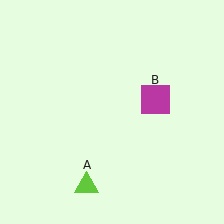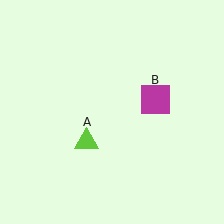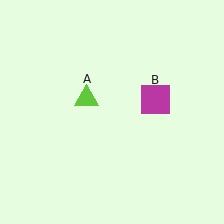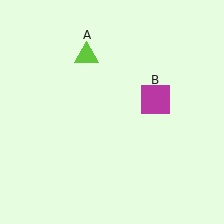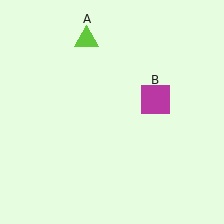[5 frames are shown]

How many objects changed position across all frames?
1 object changed position: lime triangle (object A).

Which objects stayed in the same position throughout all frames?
Magenta square (object B) remained stationary.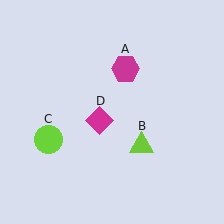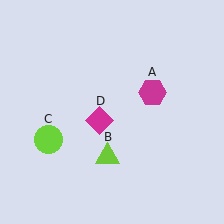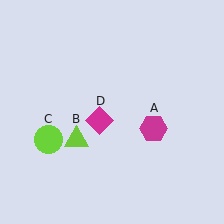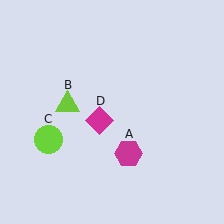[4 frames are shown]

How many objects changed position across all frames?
2 objects changed position: magenta hexagon (object A), lime triangle (object B).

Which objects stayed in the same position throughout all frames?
Lime circle (object C) and magenta diamond (object D) remained stationary.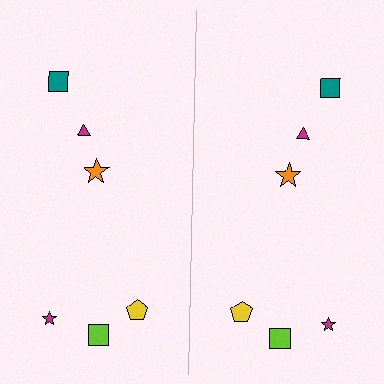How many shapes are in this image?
There are 12 shapes in this image.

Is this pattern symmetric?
Yes, this pattern has bilateral (reflection) symmetry.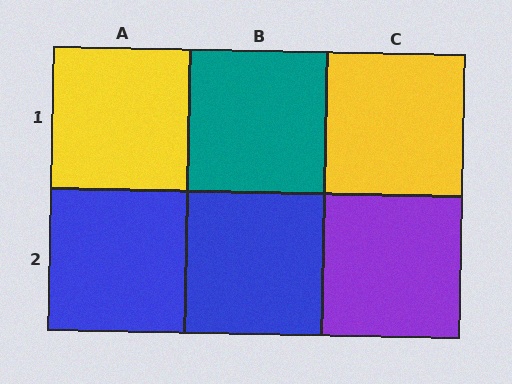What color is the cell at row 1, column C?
Yellow.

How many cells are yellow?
2 cells are yellow.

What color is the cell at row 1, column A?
Yellow.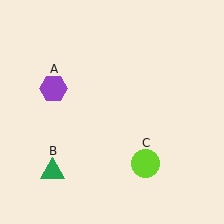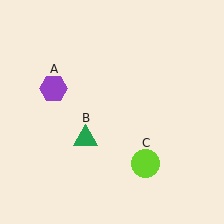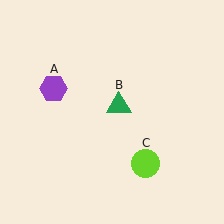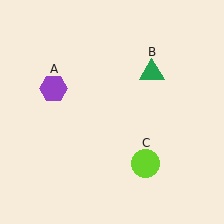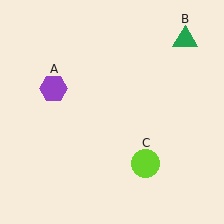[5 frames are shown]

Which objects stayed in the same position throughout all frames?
Purple hexagon (object A) and lime circle (object C) remained stationary.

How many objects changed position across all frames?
1 object changed position: green triangle (object B).